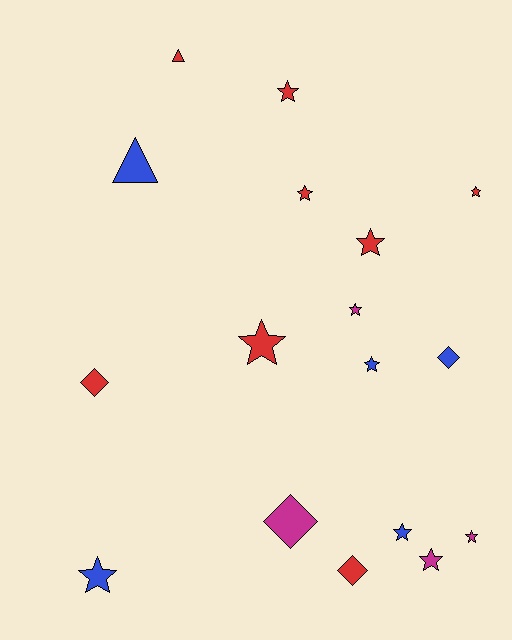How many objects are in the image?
There are 17 objects.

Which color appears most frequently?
Red, with 8 objects.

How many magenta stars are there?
There are 3 magenta stars.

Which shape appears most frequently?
Star, with 11 objects.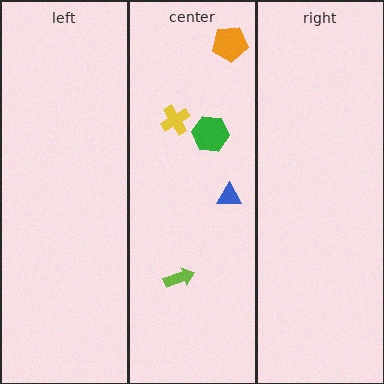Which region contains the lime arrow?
The center region.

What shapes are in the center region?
The orange pentagon, the blue triangle, the lime arrow, the yellow cross, the green hexagon.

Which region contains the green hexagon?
The center region.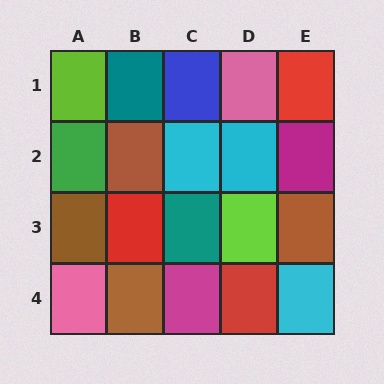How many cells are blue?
1 cell is blue.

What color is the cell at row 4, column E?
Cyan.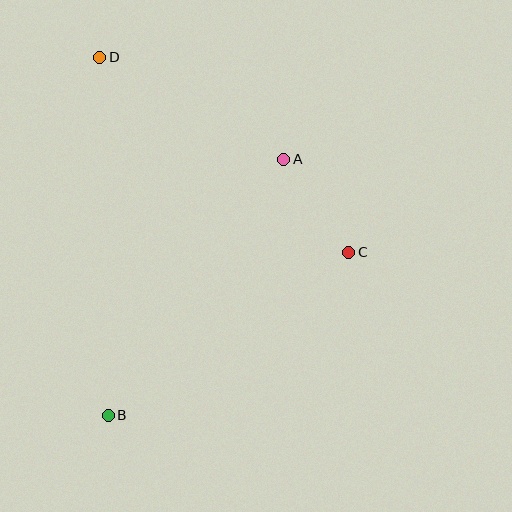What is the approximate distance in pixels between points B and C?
The distance between B and C is approximately 290 pixels.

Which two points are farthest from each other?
Points B and D are farthest from each other.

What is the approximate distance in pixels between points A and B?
The distance between A and B is approximately 310 pixels.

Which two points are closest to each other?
Points A and C are closest to each other.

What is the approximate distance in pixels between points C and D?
The distance between C and D is approximately 316 pixels.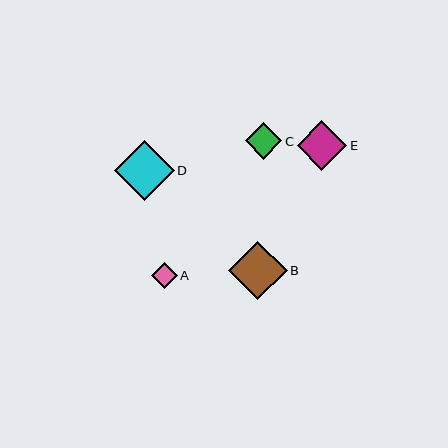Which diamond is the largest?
Diamond D is the largest with a size of approximately 60 pixels.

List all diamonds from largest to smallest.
From largest to smallest: D, B, E, C, A.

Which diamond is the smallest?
Diamond A is the smallest with a size of approximately 26 pixels.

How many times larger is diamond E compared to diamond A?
Diamond E is approximately 1.9 times the size of diamond A.